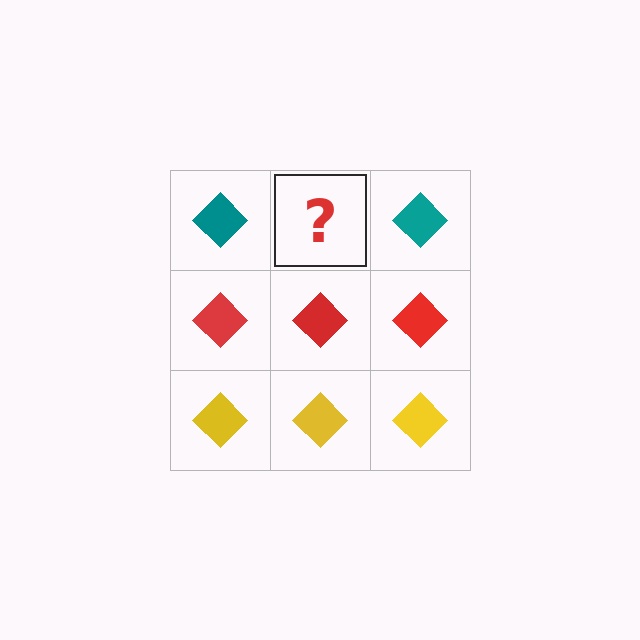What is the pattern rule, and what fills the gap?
The rule is that each row has a consistent color. The gap should be filled with a teal diamond.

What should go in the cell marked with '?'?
The missing cell should contain a teal diamond.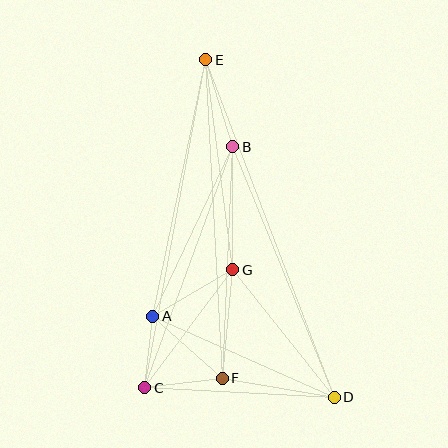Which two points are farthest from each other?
Points D and E are farthest from each other.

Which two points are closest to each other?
Points A and C are closest to each other.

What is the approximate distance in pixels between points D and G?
The distance between D and G is approximately 163 pixels.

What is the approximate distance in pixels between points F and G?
The distance between F and G is approximately 109 pixels.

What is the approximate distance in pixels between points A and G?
The distance between A and G is approximately 93 pixels.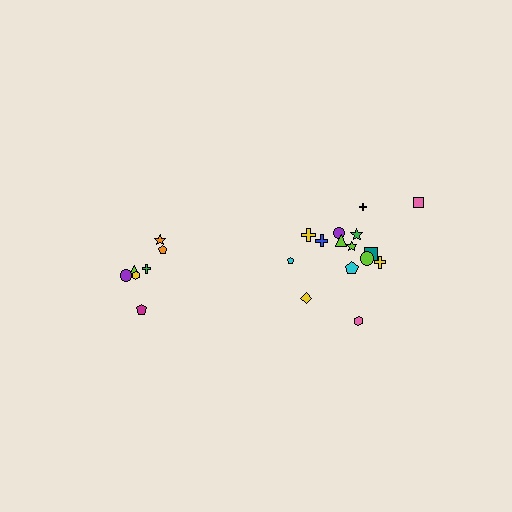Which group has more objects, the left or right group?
The right group.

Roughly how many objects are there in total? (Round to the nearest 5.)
Roughly 20 objects in total.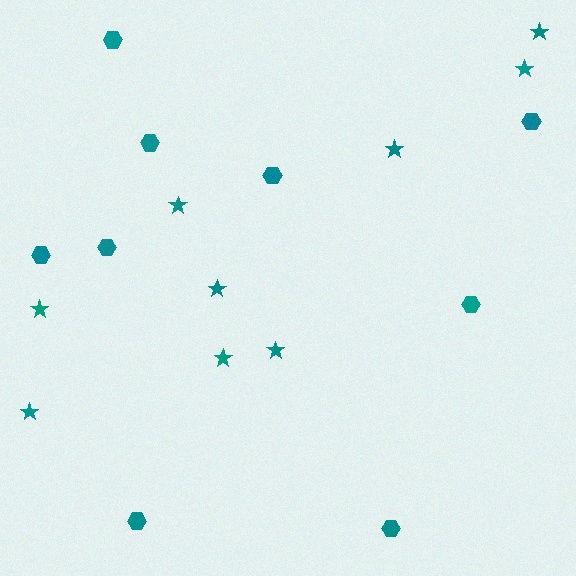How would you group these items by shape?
There are 2 groups: one group of hexagons (9) and one group of stars (9).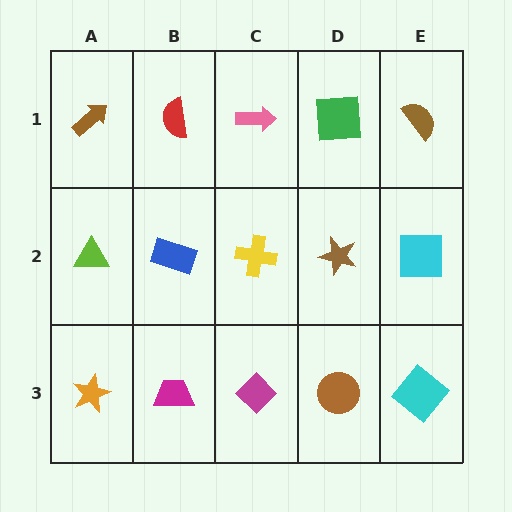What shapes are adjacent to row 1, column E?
A cyan square (row 2, column E), a green square (row 1, column D).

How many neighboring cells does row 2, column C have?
4.